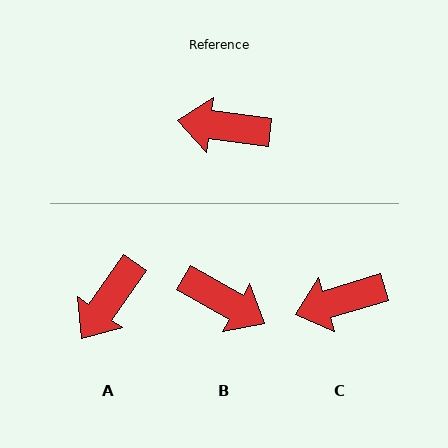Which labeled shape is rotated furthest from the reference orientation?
B, about 158 degrees away.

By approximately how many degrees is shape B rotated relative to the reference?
Approximately 158 degrees counter-clockwise.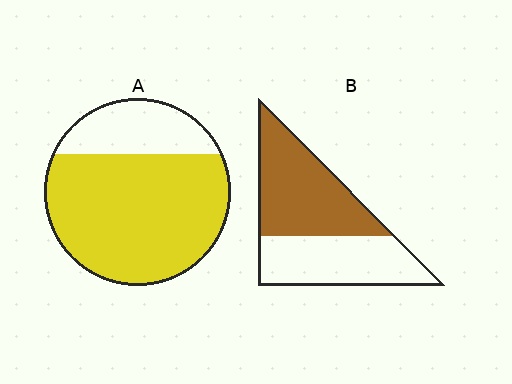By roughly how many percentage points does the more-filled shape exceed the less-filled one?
By roughly 20 percentage points (A over B).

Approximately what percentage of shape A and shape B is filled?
A is approximately 75% and B is approximately 55%.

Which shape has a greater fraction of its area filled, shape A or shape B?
Shape A.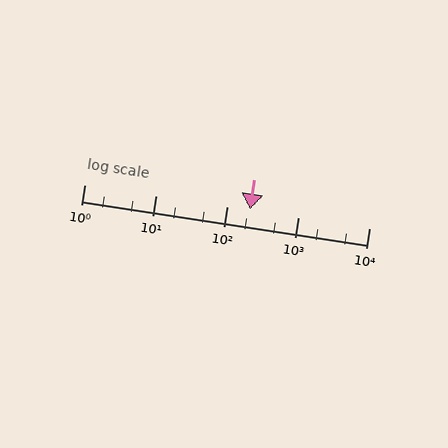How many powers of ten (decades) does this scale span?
The scale spans 4 decades, from 1 to 10000.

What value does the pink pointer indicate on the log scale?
The pointer indicates approximately 210.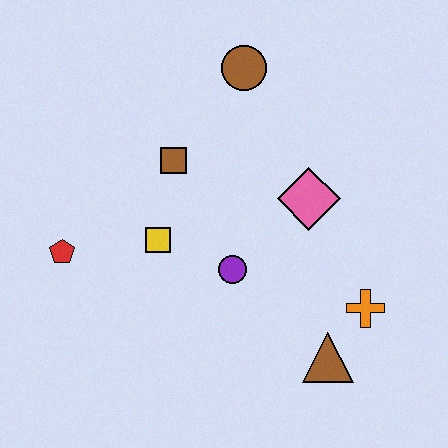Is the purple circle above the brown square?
No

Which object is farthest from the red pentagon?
The orange cross is farthest from the red pentagon.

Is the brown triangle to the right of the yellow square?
Yes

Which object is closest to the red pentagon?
The yellow square is closest to the red pentagon.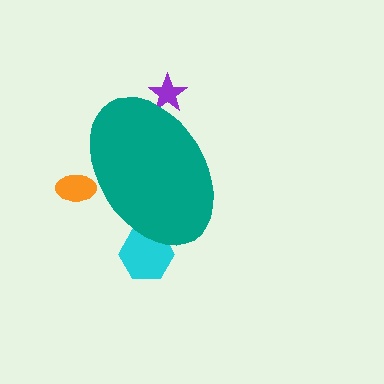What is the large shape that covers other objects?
A teal ellipse.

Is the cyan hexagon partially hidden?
Yes, the cyan hexagon is partially hidden behind the teal ellipse.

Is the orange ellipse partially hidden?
Yes, the orange ellipse is partially hidden behind the teal ellipse.